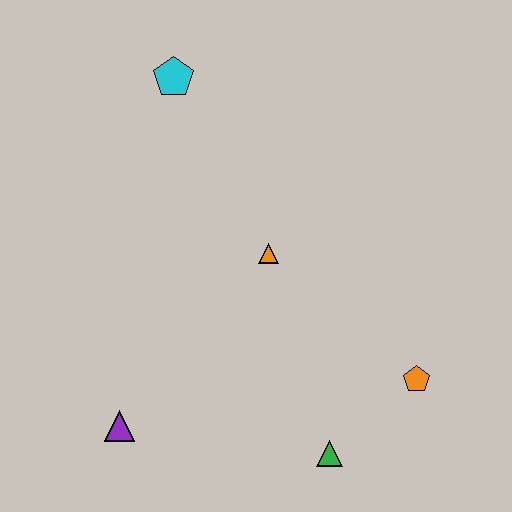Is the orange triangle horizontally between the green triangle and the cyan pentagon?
Yes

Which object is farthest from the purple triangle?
The cyan pentagon is farthest from the purple triangle.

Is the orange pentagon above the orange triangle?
No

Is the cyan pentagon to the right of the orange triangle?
No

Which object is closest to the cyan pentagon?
The orange triangle is closest to the cyan pentagon.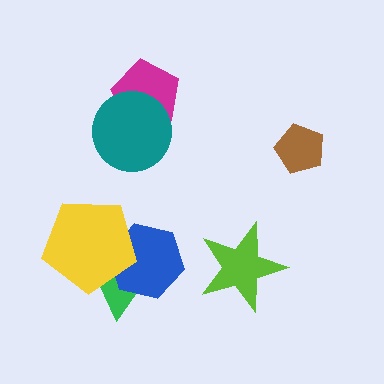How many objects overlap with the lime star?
0 objects overlap with the lime star.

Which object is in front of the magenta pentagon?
The teal circle is in front of the magenta pentagon.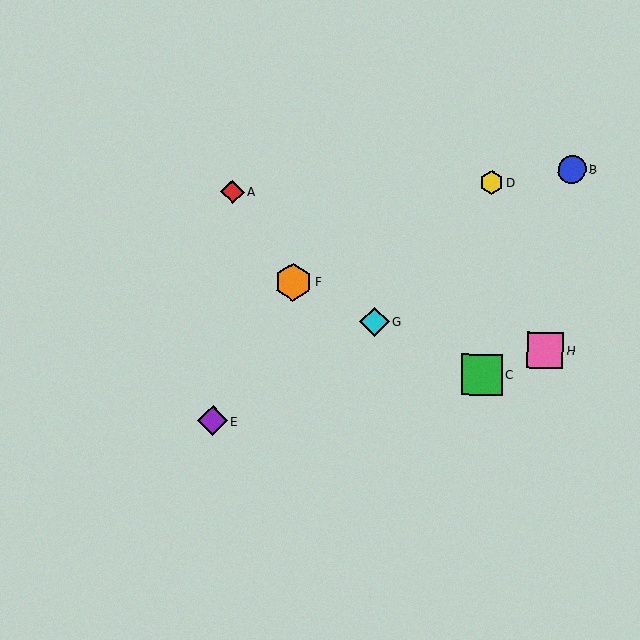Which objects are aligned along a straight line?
Objects C, F, G are aligned along a straight line.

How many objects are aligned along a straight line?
3 objects (C, F, G) are aligned along a straight line.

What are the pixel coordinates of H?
Object H is at (545, 350).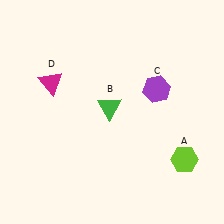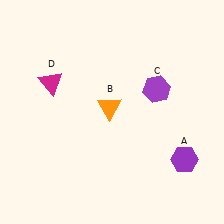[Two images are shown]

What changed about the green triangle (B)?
In Image 1, B is green. In Image 2, it changed to orange.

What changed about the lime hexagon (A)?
In Image 1, A is lime. In Image 2, it changed to purple.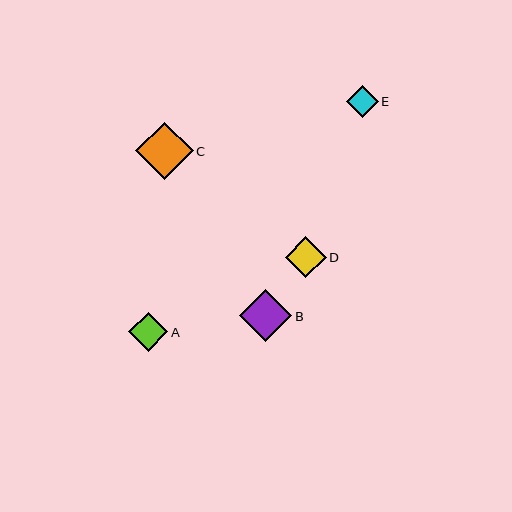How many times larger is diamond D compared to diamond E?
Diamond D is approximately 1.3 times the size of diamond E.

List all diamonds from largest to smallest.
From largest to smallest: C, B, D, A, E.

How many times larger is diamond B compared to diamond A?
Diamond B is approximately 1.3 times the size of diamond A.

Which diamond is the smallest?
Diamond E is the smallest with a size of approximately 32 pixels.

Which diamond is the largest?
Diamond C is the largest with a size of approximately 57 pixels.